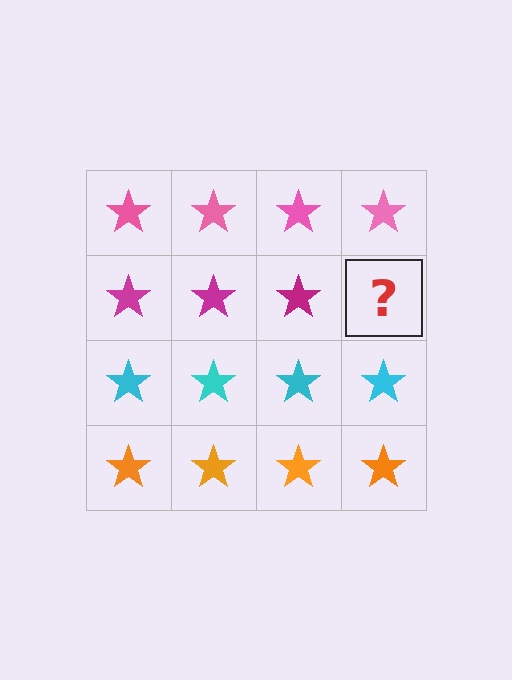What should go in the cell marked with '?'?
The missing cell should contain a magenta star.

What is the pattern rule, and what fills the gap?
The rule is that each row has a consistent color. The gap should be filled with a magenta star.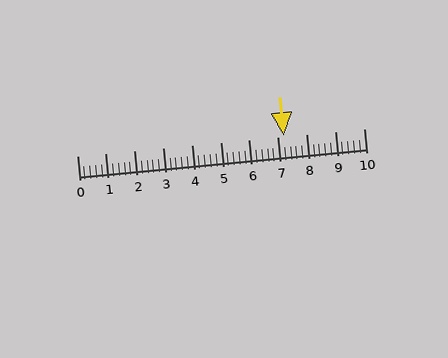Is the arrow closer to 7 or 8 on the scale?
The arrow is closer to 7.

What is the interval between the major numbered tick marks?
The major tick marks are spaced 1 units apart.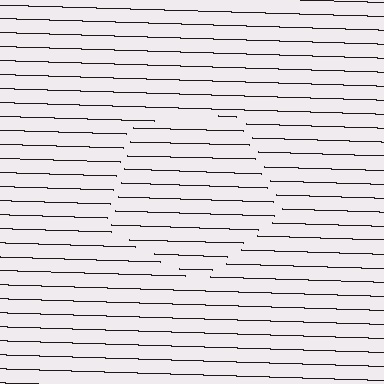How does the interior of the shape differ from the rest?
The interior of the shape contains the same grating, shifted by half a period — the contour is defined by the phase discontinuity where line-ends from the inner and outer gratings abut.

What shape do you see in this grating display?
An illusory pentagon. The interior of the shape contains the same grating, shifted by half a period — the contour is defined by the phase discontinuity where line-ends from the inner and outer gratings abut.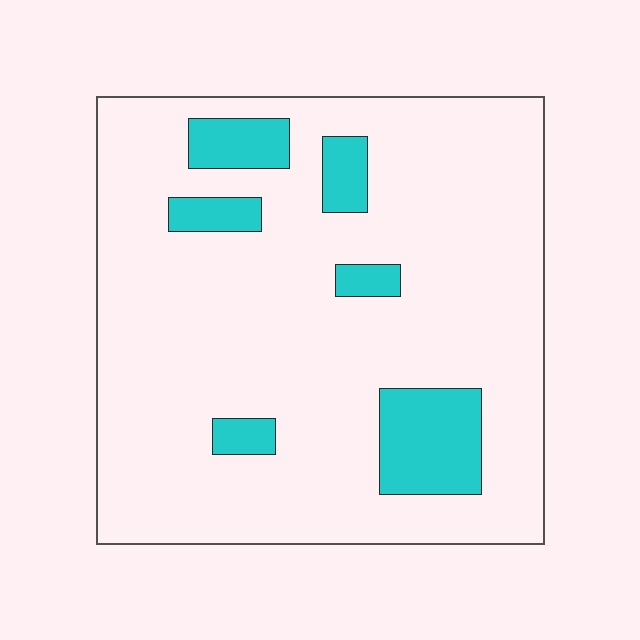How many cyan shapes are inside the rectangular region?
6.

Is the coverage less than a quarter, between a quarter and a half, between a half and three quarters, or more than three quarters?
Less than a quarter.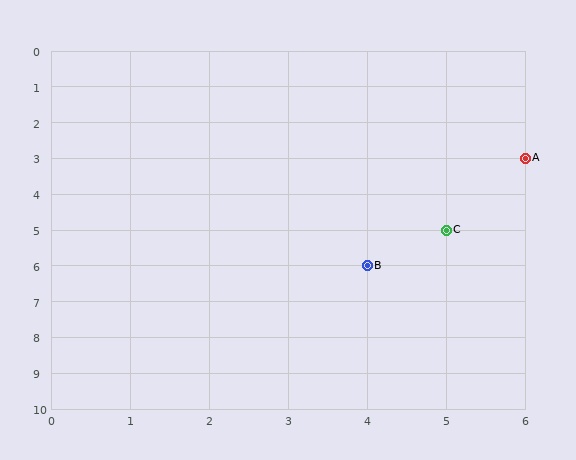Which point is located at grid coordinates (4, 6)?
Point B is at (4, 6).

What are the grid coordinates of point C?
Point C is at grid coordinates (5, 5).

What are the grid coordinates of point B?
Point B is at grid coordinates (4, 6).